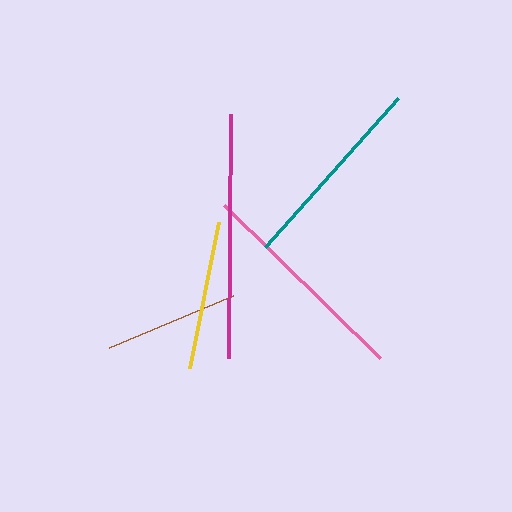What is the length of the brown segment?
The brown segment is approximately 134 pixels long.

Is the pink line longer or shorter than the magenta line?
The magenta line is longer than the pink line.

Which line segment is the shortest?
The brown line is the shortest at approximately 134 pixels.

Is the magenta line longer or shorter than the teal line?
The magenta line is longer than the teal line.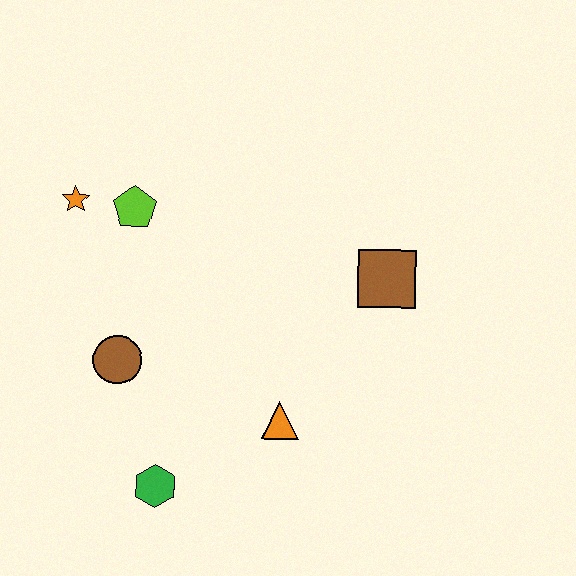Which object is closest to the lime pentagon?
The orange star is closest to the lime pentagon.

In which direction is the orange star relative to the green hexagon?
The orange star is above the green hexagon.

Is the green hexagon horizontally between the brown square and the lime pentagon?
Yes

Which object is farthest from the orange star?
The brown square is farthest from the orange star.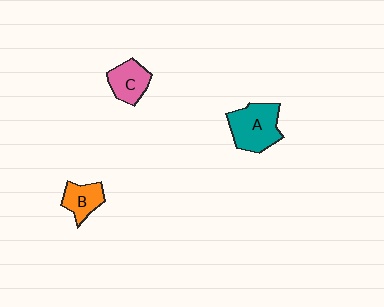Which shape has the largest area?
Shape A (teal).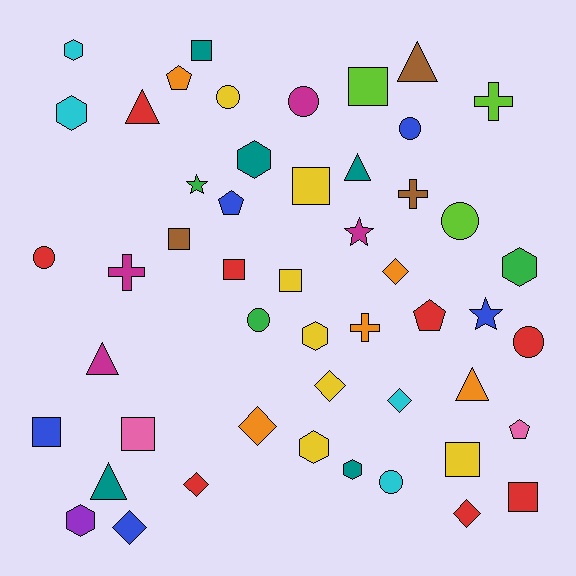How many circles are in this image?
There are 8 circles.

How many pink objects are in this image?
There are 2 pink objects.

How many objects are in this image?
There are 50 objects.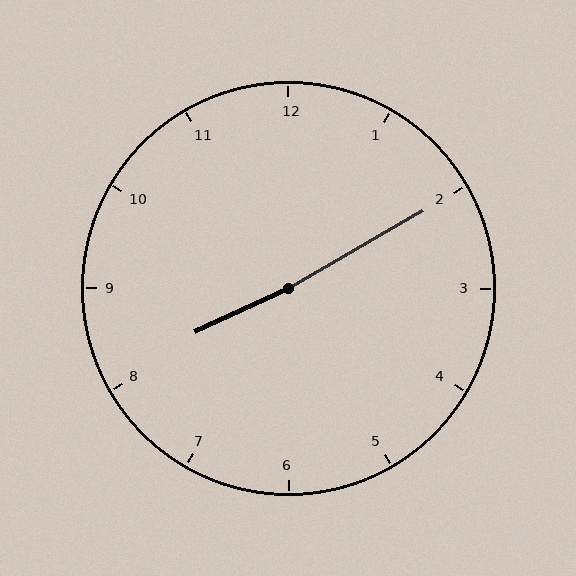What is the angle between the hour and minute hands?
Approximately 175 degrees.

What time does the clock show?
8:10.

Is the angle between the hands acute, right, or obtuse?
It is obtuse.